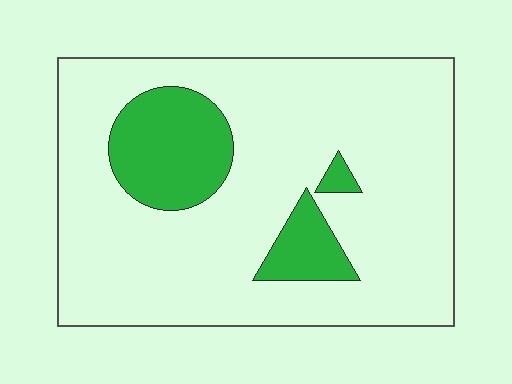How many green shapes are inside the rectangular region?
3.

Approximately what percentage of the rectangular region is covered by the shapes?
Approximately 15%.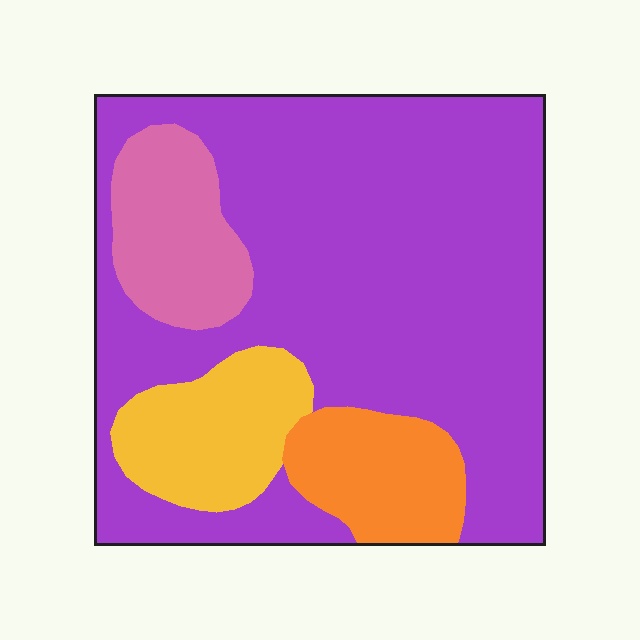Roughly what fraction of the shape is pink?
Pink takes up about one tenth (1/10) of the shape.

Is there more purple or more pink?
Purple.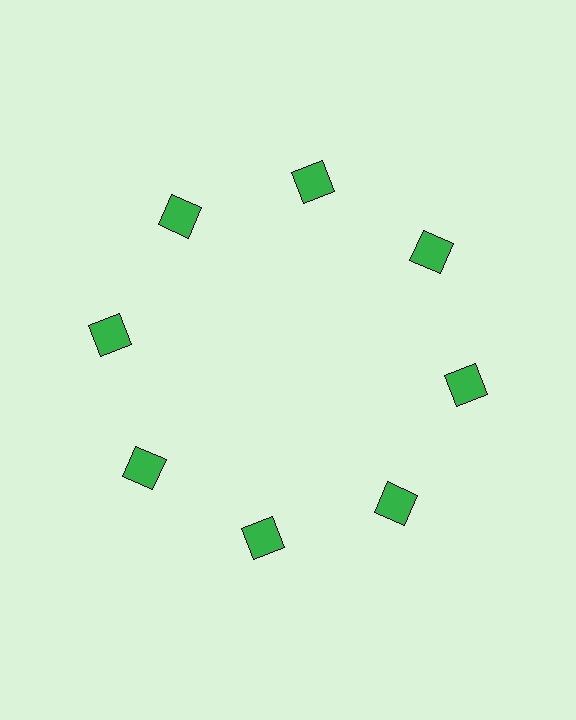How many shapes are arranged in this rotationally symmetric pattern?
There are 8 shapes, arranged in 8 groups of 1.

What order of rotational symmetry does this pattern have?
This pattern has 8-fold rotational symmetry.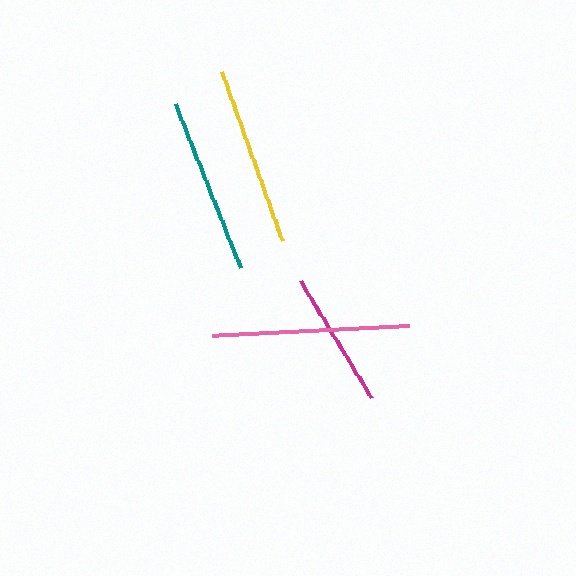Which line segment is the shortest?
The magenta line is the shortest at approximately 137 pixels.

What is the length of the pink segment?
The pink segment is approximately 196 pixels long.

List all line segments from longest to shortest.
From longest to shortest: pink, yellow, teal, magenta.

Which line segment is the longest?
The pink line is the longest at approximately 196 pixels.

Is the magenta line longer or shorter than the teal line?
The teal line is longer than the magenta line.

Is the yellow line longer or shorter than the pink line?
The pink line is longer than the yellow line.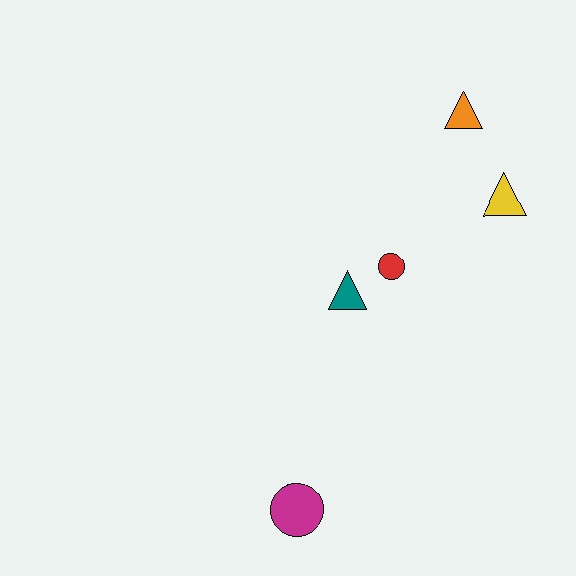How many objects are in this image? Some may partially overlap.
There are 5 objects.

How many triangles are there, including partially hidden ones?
There are 3 triangles.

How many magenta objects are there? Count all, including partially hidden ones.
There is 1 magenta object.